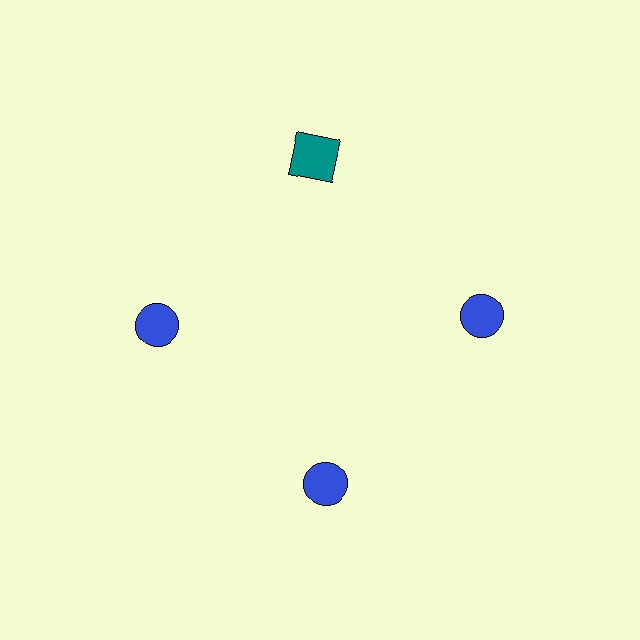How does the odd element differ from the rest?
It differs in both color (teal instead of blue) and shape (square instead of circle).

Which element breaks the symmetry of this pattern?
The teal square at roughly the 12 o'clock position breaks the symmetry. All other shapes are blue circles.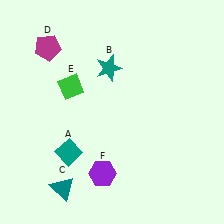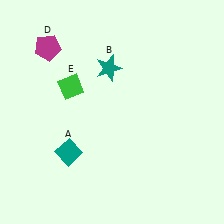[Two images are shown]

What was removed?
The teal triangle (C), the purple hexagon (F) were removed in Image 2.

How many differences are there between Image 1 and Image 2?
There are 2 differences between the two images.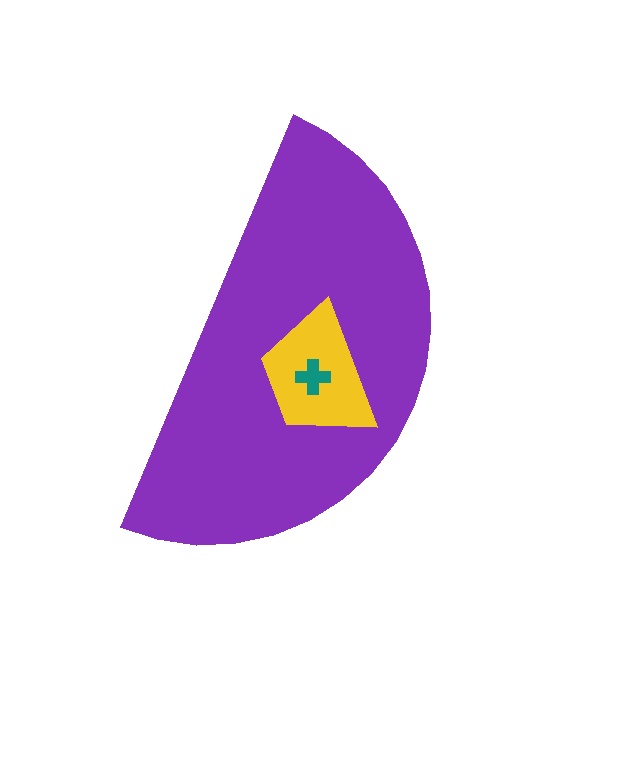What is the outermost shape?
The purple semicircle.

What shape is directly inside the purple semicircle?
The yellow trapezoid.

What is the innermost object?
The teal cross.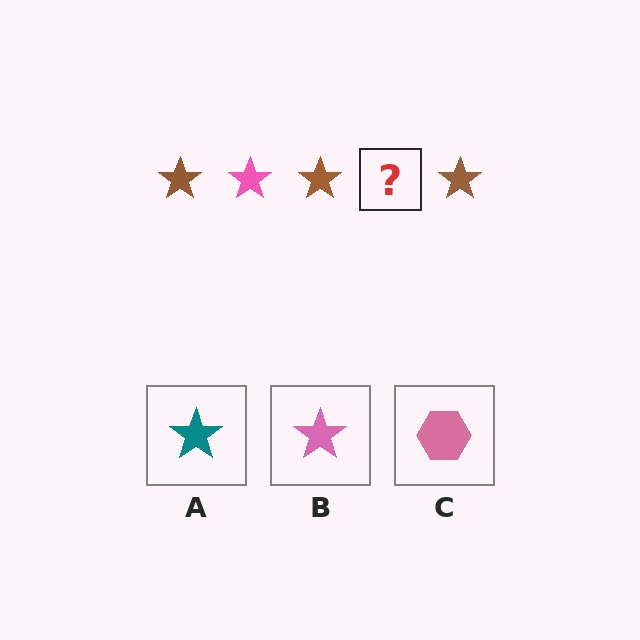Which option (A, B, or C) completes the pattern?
B.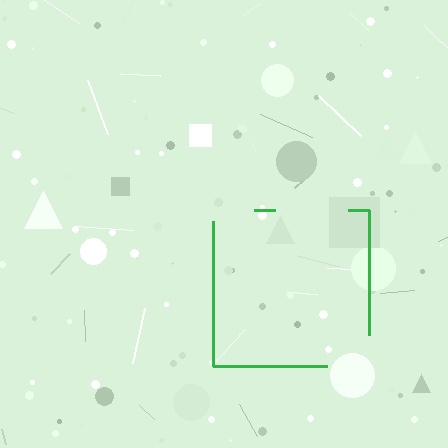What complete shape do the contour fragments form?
The contour fragments form a square.